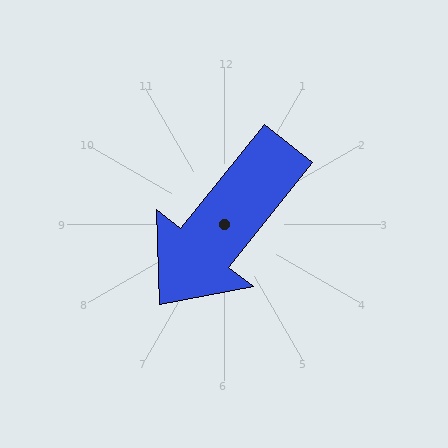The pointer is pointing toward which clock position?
Roughly 7 o'clock.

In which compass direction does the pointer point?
Southwest.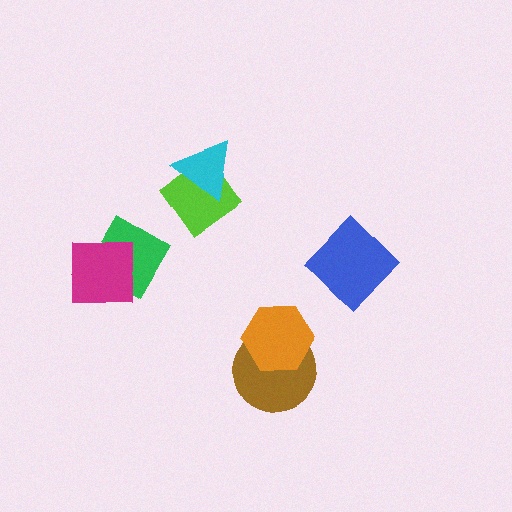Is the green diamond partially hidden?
Yes, it is partially covered by another shape.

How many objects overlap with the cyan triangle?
1 object overlaps with the cyan triangle.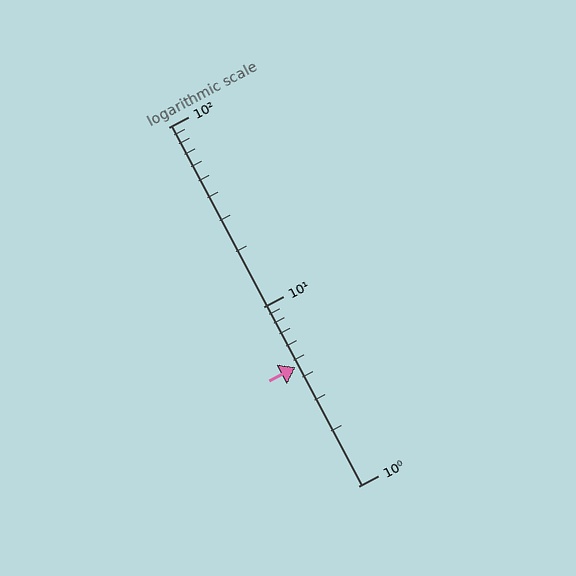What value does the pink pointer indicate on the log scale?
The pointer indicates approximately 4.6.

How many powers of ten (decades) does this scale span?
The scale spans 2 decades, from 1 to 100.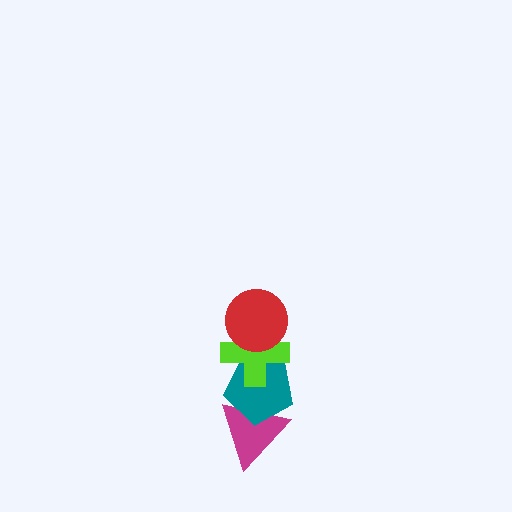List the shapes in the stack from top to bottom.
From top to bottom: the red circle, the lime cross, the teal pentagon, the magenta triangle.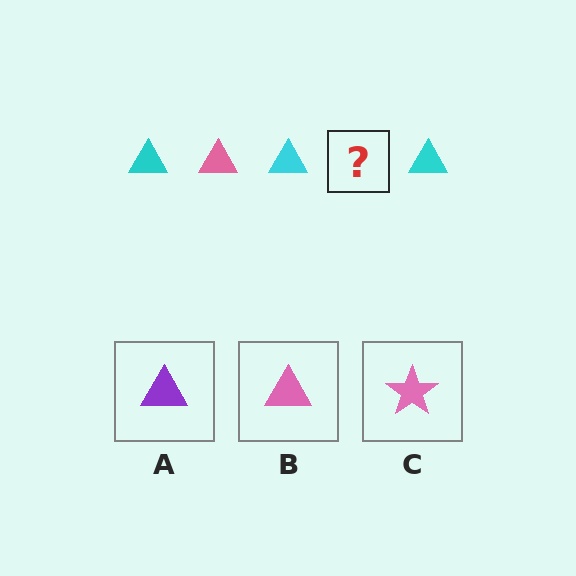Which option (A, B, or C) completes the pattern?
B.